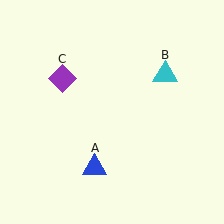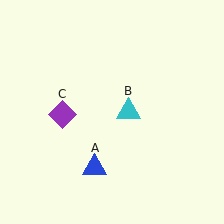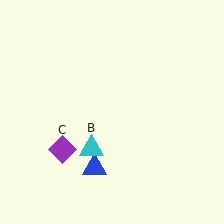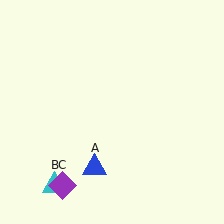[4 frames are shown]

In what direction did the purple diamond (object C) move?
The purple diamond (object C) moved down.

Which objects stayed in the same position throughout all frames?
Blue triangle (object A) remained stationary.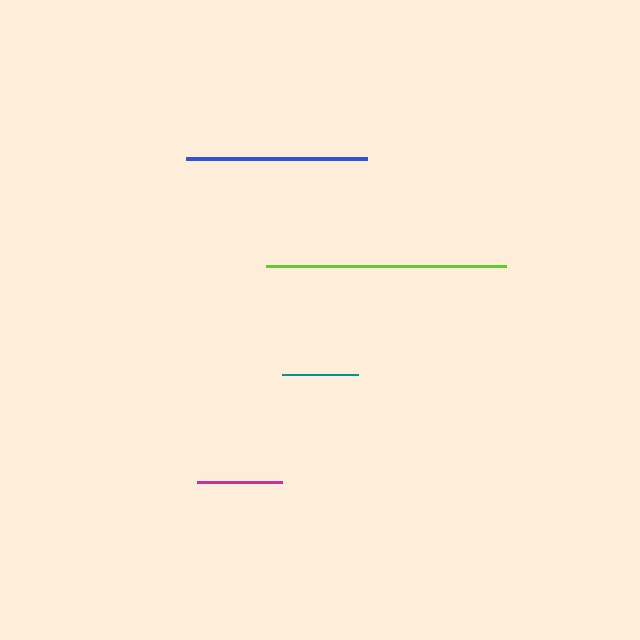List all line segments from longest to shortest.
From longest to shortest: lime, blue, magenta, teal.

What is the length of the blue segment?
The blue segment is approximately 181 pixels long.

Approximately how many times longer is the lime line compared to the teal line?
The lime line is approximately 3.2 times the length of the teal line.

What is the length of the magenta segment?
The magenta segment is approximately 85 pixels long.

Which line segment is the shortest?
The teal line is the shortest at approximately 76 pixels.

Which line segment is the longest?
The lime line is the longest at approximately 240 pixels.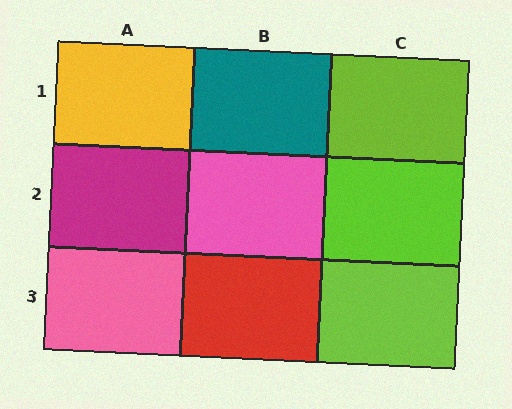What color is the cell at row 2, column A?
Magenta.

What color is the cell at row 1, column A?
Yellow.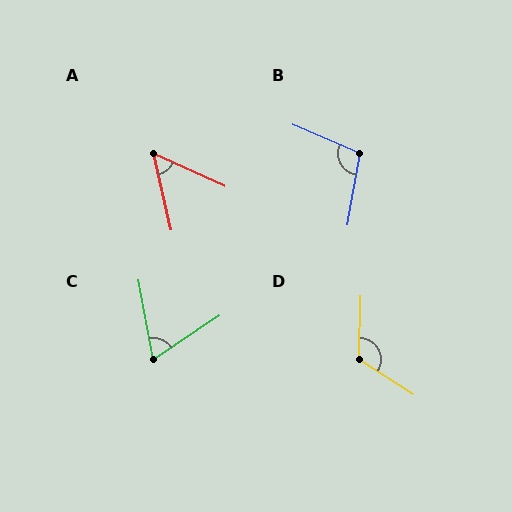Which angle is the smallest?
A, at approximately 52 degrees.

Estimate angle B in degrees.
Approximately 103 degrees.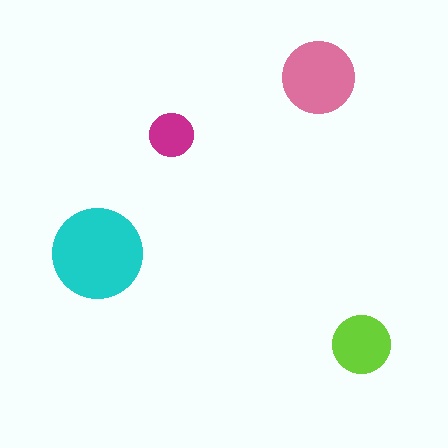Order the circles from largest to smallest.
the cyan one, the pink one, the lime one, the magenta one.